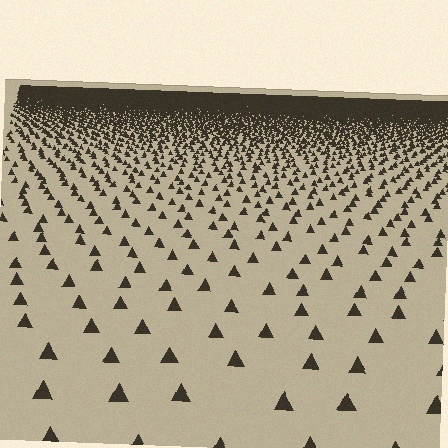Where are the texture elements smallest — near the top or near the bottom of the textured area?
Near the top.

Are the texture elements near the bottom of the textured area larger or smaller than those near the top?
Larger. Near the bottom, elements are closer to the viewer and appear at a bigger on-screen size.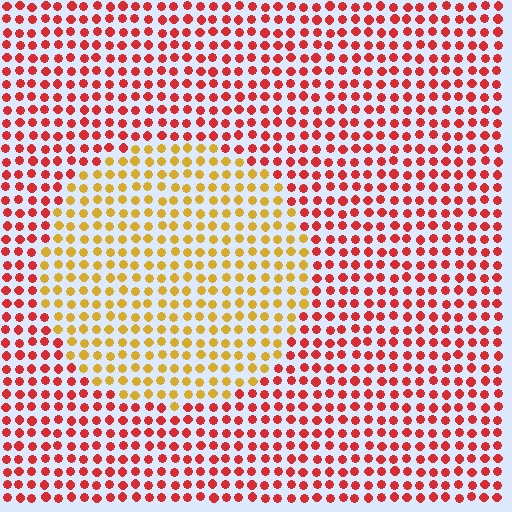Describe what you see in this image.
The image is filled with small red elements in a uniform arrangement. A circle-shaped region is visible where the elements are tinted to a slightly different hue, forming a subtle color boundary.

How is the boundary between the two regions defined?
The boundary is defined purely by a slight shift in hue (about 47 degrees). Spacing, size, and orientation are identical on both sides.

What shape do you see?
I see a circle.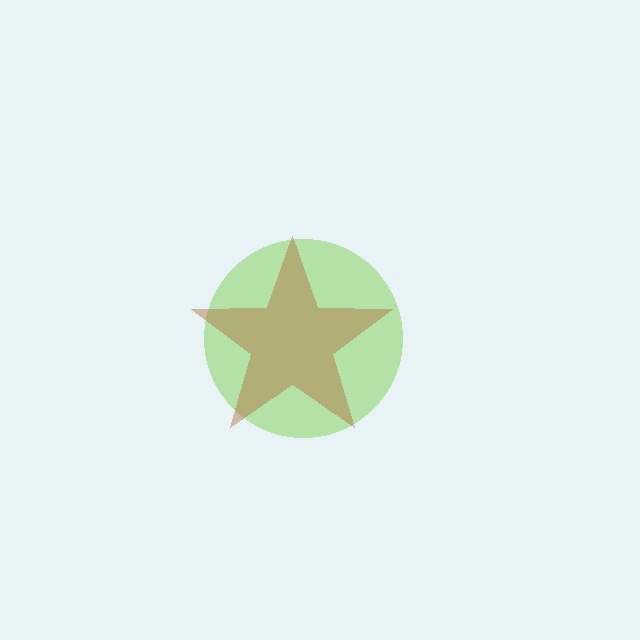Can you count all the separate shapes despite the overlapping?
Yes, there are 2 separate shapes.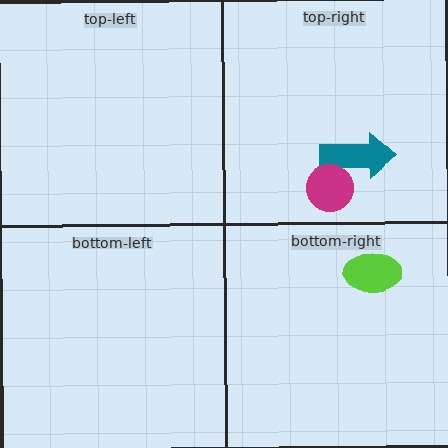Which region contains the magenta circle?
The top-right region.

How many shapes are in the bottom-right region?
1.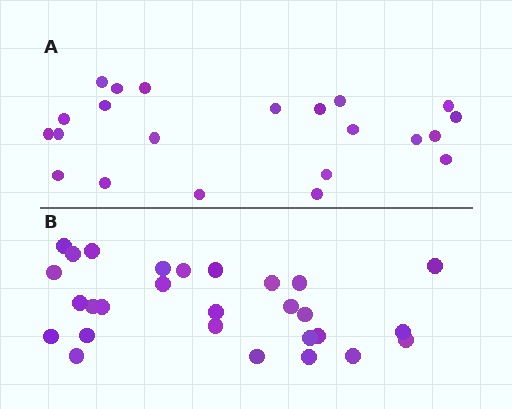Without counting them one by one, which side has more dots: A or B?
Region B (the bottom region) has more dots.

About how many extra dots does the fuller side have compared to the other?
Region B has about 6 more dots than region A.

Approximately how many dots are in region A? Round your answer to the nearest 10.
About 20 dots. (The exact count is 22, which rounds to 20.)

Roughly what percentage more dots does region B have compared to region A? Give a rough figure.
About 25% more.